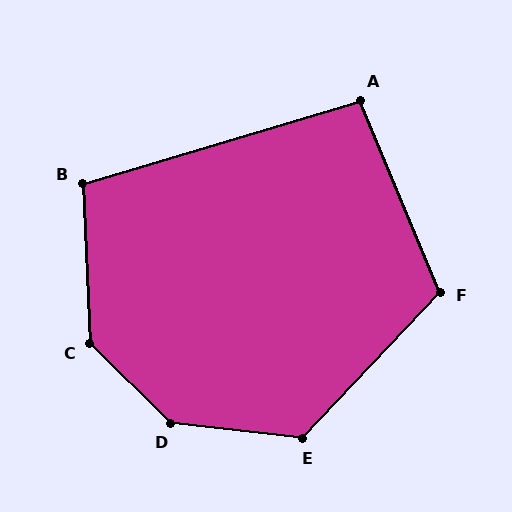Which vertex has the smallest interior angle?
A, at approximately 96 degrees.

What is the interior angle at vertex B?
Approximately 104 degrees (obtuse).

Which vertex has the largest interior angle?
D, at approximately 142 degrees.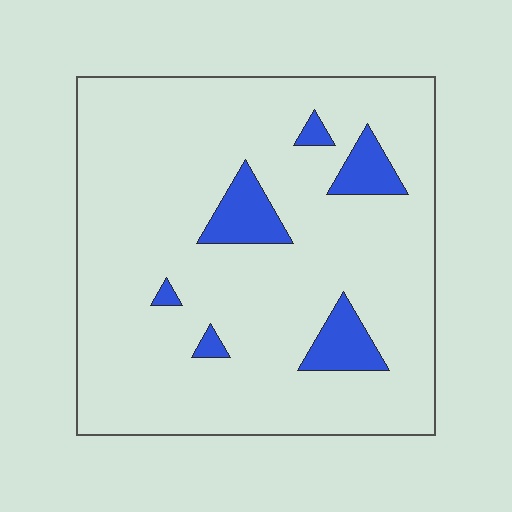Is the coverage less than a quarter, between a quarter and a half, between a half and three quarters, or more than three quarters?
Less than a quarter.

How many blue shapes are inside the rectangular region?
6.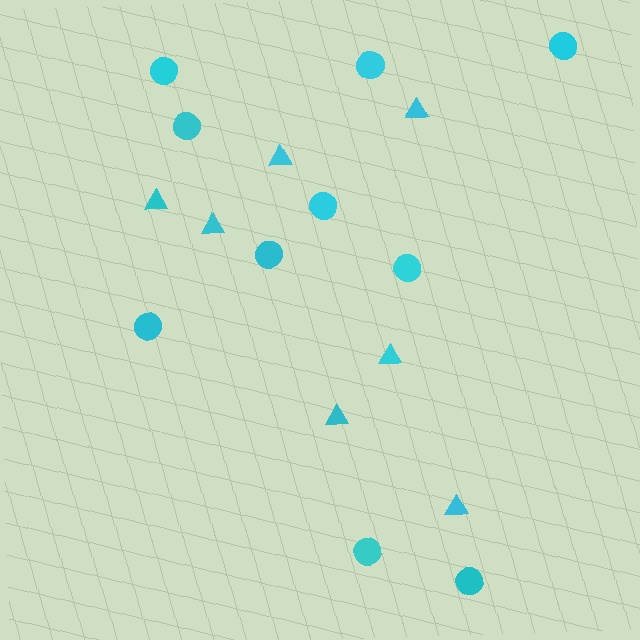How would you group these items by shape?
There are 2 groups: one group of triangles (7) and one group of circles (10).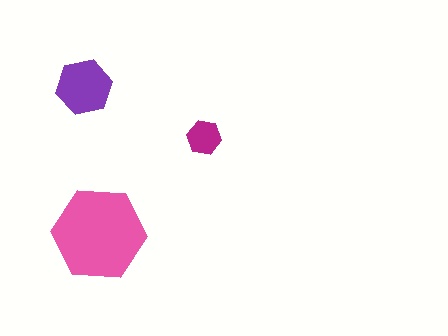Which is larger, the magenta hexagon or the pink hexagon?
The pink one.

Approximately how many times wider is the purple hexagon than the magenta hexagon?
About 1.5 times wider.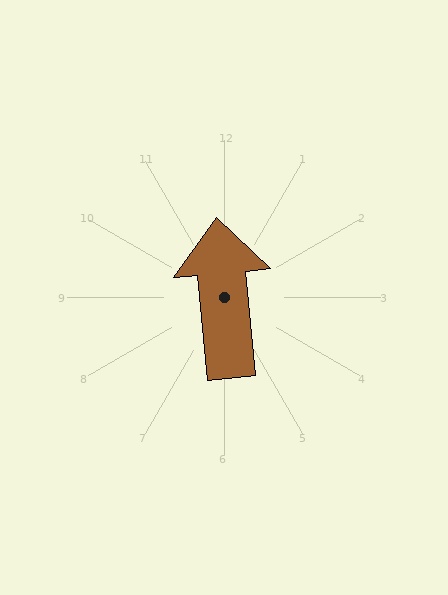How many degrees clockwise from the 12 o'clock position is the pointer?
Approximately 355 degrees.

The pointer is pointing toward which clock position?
Roughly 12 o'clock.